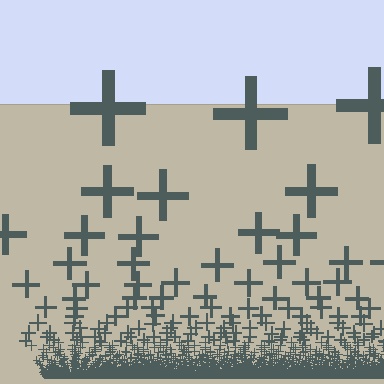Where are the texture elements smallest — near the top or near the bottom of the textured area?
Near the bottom.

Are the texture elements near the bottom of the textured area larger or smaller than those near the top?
Smaller. The gradient is inverted — elements near the bottom are smaller and denser.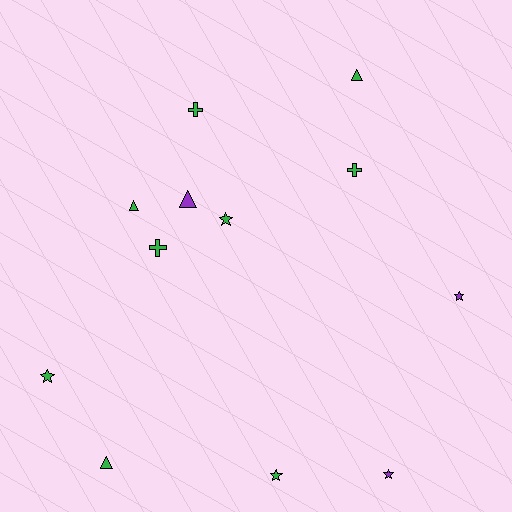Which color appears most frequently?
Green, with 9 objects.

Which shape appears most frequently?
Star, with 5 objects.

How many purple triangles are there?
There is 1 purple triangle.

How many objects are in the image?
There are 12 objects.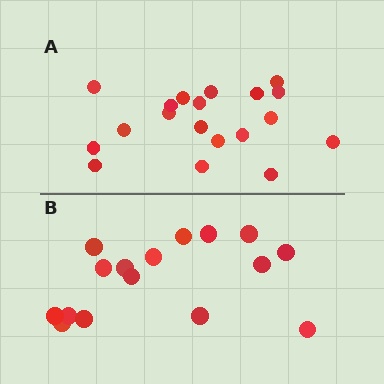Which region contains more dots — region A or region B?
Region A (the top region) has more dots.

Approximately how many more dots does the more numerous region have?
Region A has just a few more — roughly 2 or 3 more dots than region B.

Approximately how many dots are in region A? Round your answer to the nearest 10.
About 20 dots. (The exact count is 19, which rounds to 20.)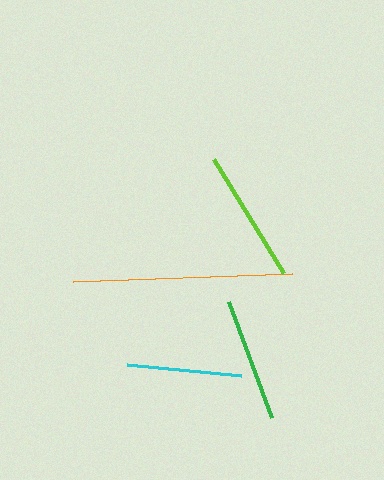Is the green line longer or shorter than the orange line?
The orange line is longer than the green line.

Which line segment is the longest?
The orange line is the longest at approximately 220 pixels.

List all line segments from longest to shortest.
From longest to shortest: orange, lime, green, cyan.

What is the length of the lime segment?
The lime segment is approximately 135 pixels long.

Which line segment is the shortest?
The cyan line is the shortest at approximately 115 pixels.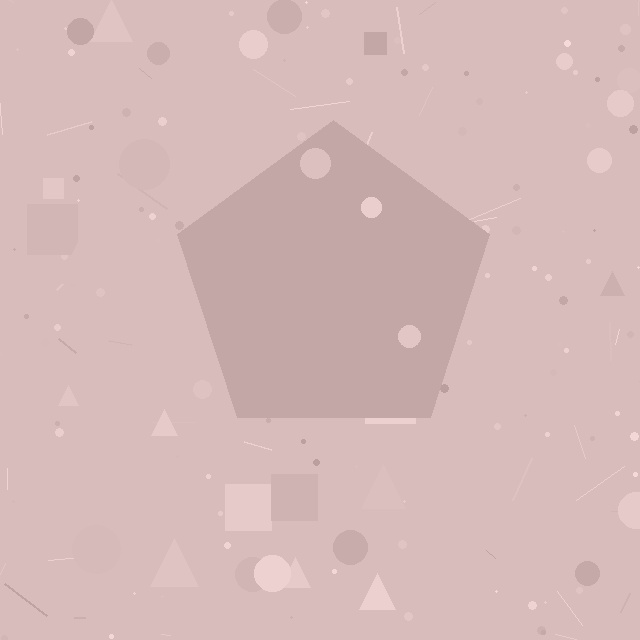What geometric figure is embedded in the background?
A pentagon is embedded in the background.